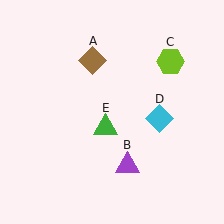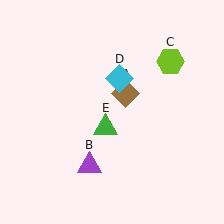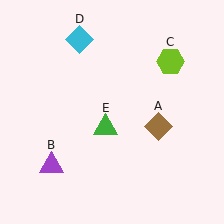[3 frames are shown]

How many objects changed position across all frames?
3 objects changed position: brown diamond (object A), purple triangle (object B), cyan diamond (object D).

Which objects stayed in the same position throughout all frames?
Lime hexagon (object C) and green triangle (object E) remained stationary.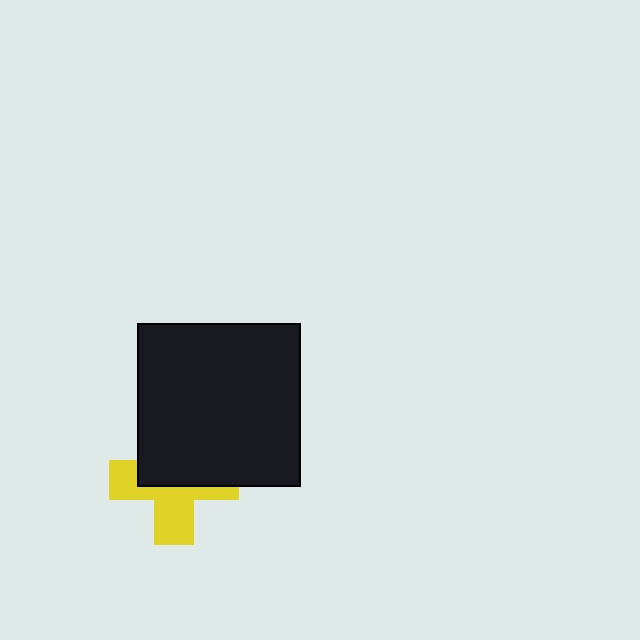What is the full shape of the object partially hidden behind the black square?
The partially hidden object is a yellow cross.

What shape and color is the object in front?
The object in front is a black square.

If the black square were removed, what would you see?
You would see the complete yellow cross.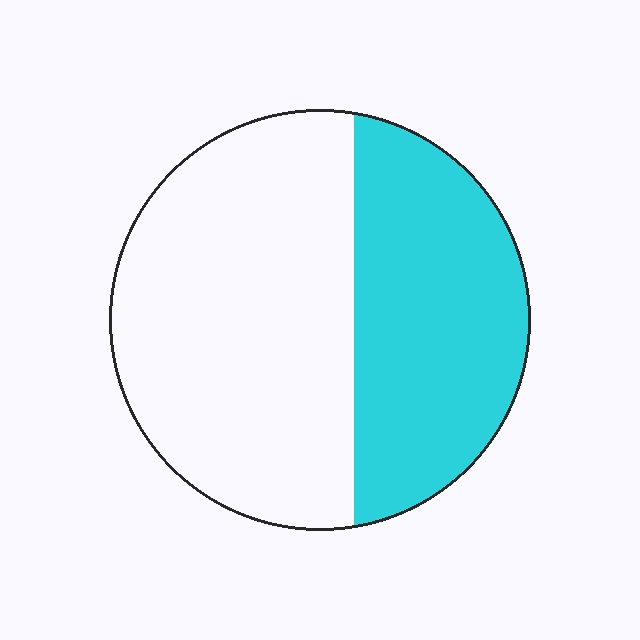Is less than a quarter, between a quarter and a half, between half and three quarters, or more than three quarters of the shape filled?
Between a quarter and a half.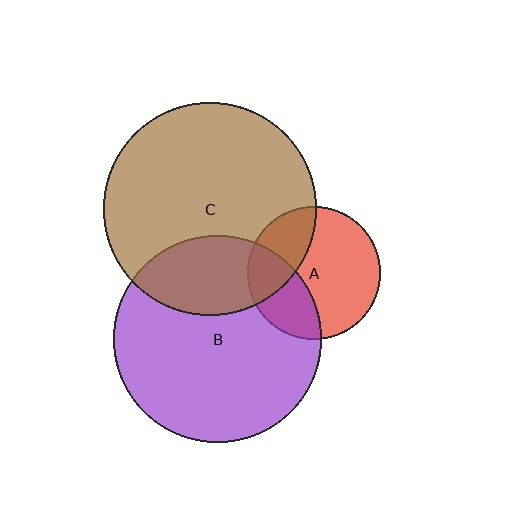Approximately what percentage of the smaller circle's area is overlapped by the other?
Approximately 25%.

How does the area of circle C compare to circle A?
Approximately 2.6 times.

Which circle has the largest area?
Circle C (brown).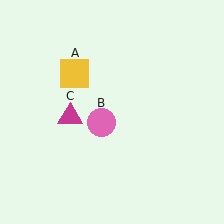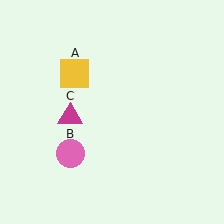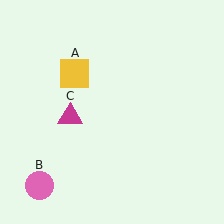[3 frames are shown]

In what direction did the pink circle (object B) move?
The pink circle (object B) moved down and to the left.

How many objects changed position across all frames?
1 object changed position: pink circle (object B).